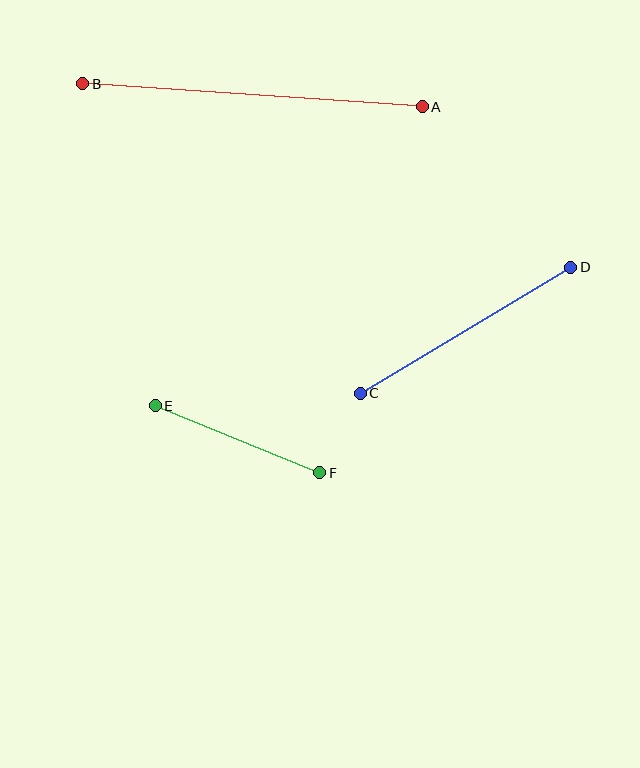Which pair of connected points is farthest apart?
Points A and B are farthest apart.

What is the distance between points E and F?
The distance is approximately 178 pixels.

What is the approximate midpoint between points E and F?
The midpoint is at approximately (238, 439) pixels.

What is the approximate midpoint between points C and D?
The midpoint is at approximately (466, 330) pixels.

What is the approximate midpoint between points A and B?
The midpoint is at approximately (253, 95) pixels.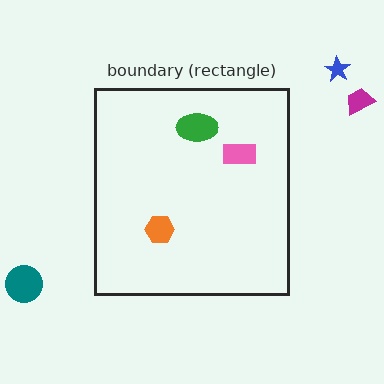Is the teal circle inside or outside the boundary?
Outside.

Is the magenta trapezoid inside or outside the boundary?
Outside.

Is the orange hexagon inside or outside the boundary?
Inside.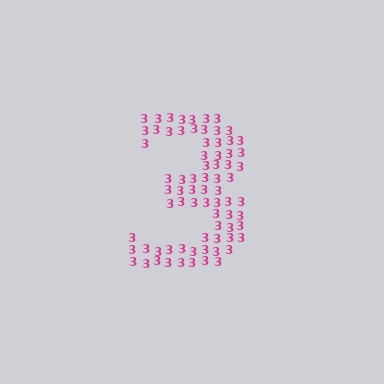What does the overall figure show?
The overall figure shows the digit 3.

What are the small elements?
The small elements are digit 3's.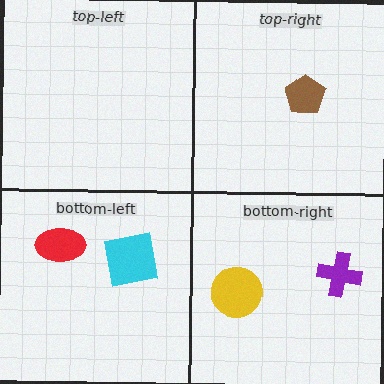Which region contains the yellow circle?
The bottom-right region.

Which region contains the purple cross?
The bottom-right region.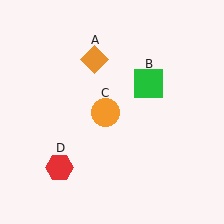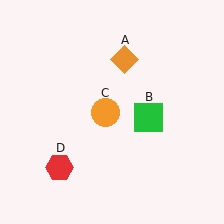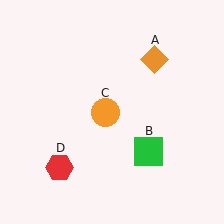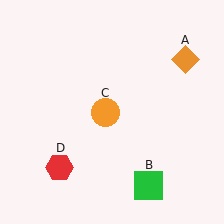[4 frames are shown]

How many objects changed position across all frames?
2 objects changed position: orange diamond (object A), green square (object B).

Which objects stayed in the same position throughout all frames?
Orange circle (object C) and red hexagon (object D) remained stationary.